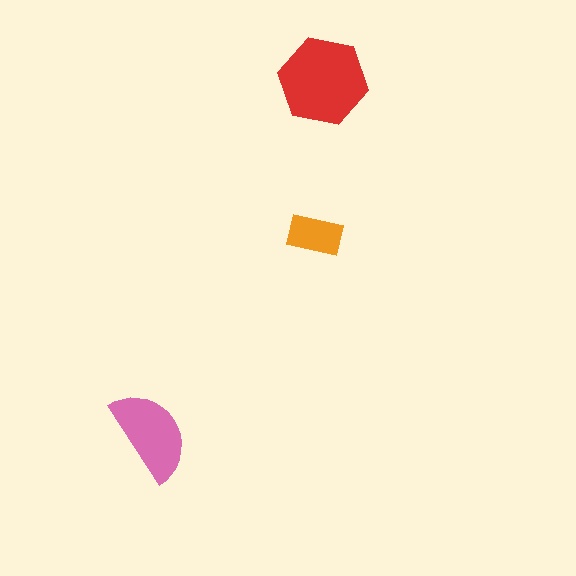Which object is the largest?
The red hexagon.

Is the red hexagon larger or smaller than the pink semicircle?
Larger.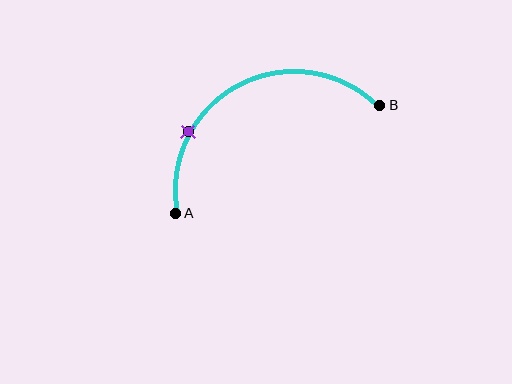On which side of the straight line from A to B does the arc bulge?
The arc bulges above the straight line connecting A and B.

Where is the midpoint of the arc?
The arc midpoint is the point on the curve farthest from the straight line joining A and B. It sits above that line.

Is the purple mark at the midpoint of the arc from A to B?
No. The purple mark lies on the arc but is closer to endpoint A. The arc midpoint would be at the point on the curve equidistant along the arc from both A and B.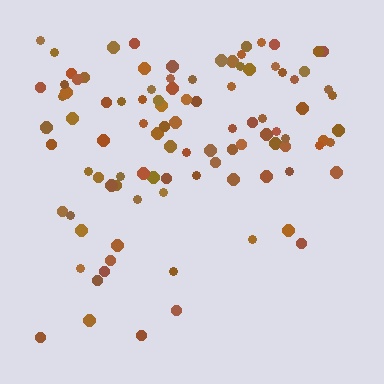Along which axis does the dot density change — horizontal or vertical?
Vertical.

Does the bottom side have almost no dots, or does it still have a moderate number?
Still a moderate number, just noticeably fewer than the top.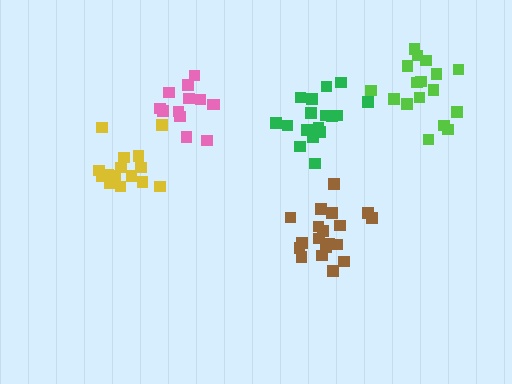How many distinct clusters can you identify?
There are 5 distinct clusters.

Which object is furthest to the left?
The yellow cluster is leftmost.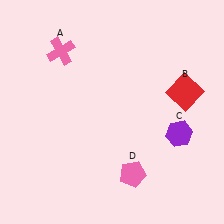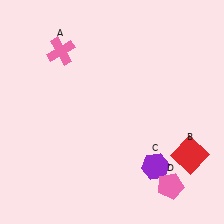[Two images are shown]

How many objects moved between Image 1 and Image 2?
3 objects moved between the two images.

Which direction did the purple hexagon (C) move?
The purple hexagon (C) moved down.